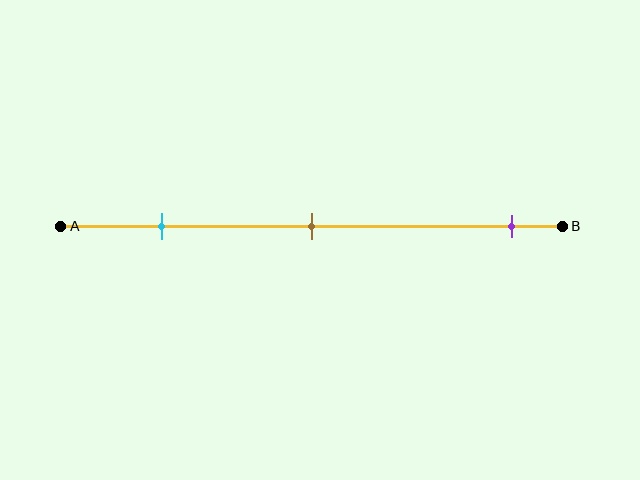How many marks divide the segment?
There are 3 marks dividing the segment.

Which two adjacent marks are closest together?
The cyan and brown marks are the closest adjacent pair.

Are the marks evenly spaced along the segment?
No, the marks are not evenly spaced.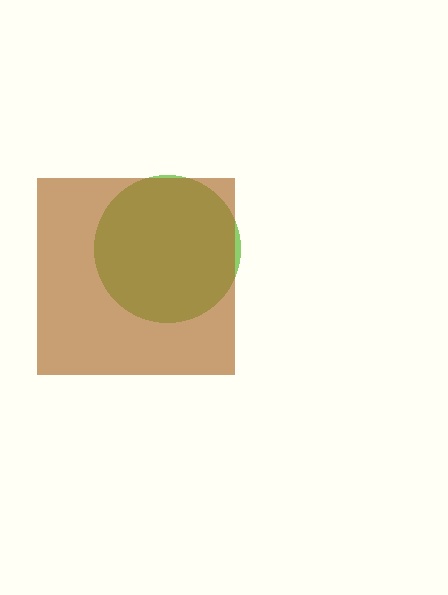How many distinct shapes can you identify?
There are 2 distinct shapes: a lime circle, a brown square.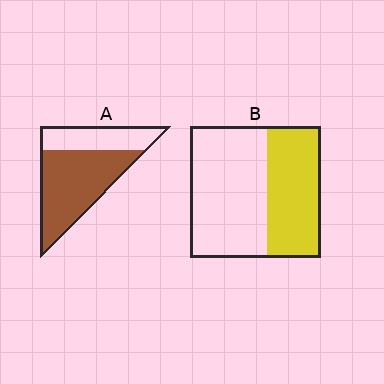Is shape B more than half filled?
No.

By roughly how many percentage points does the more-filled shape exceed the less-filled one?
By roughly 25 percentage points (A over B).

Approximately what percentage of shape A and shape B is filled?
A is approximately 65% and B is approximately 40%.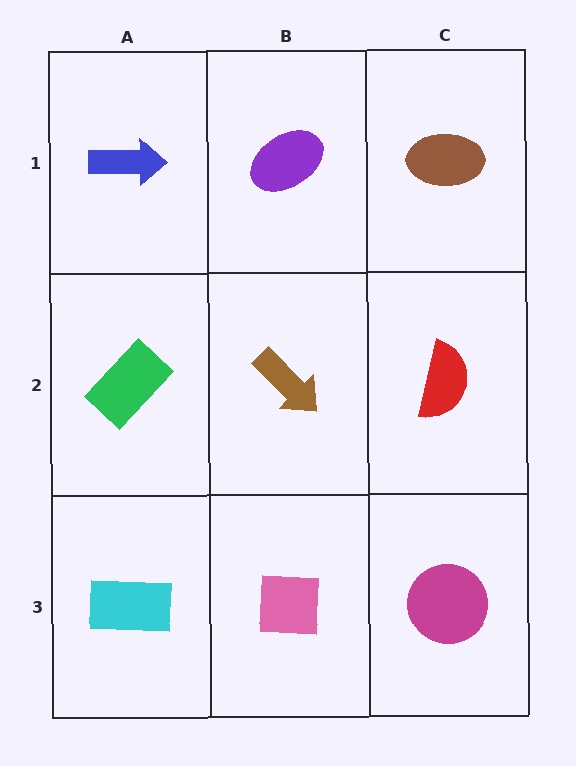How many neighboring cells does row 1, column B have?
3.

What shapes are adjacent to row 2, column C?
A brown ellipse (row 1, column C), a magenta circle (row 3, column C), a brown arrow (row 2, column B).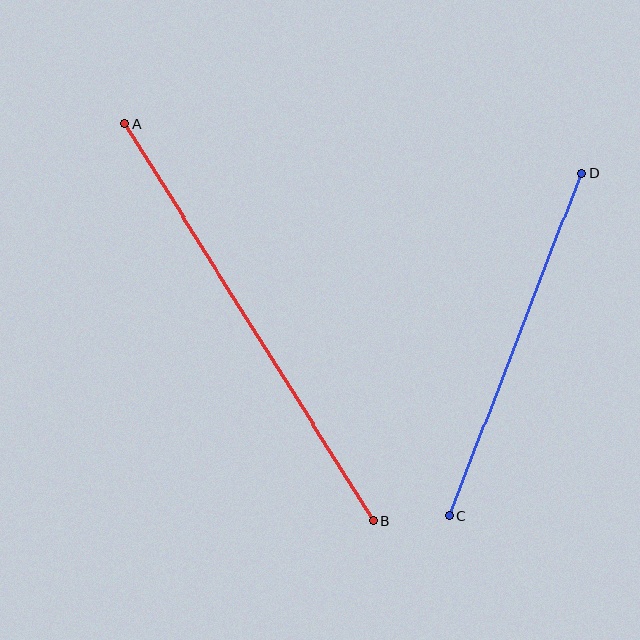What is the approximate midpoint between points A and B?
The midpoint is at approximately (249, 322) pixels.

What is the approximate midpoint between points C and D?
The midpoint is at approximately (515, 345) pixels.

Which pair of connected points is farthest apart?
Points A and B are farthest apart.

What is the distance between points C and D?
The distance is approximately 367 pixels.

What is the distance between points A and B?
The distance is approximately 468 pixels.